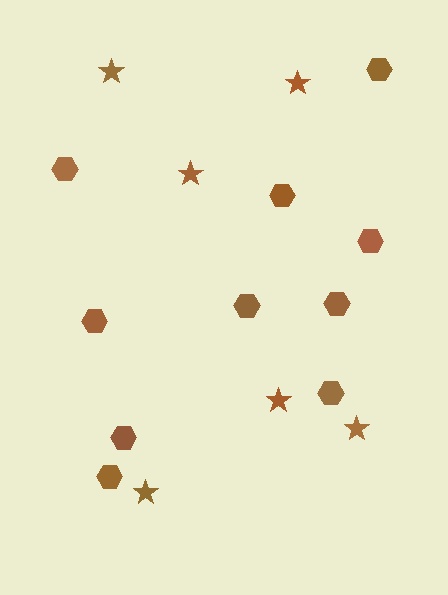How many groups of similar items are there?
There are 2 groups: one group of stars (6) and one group of hexagons (10).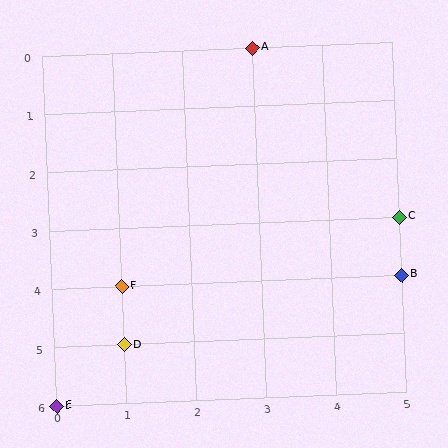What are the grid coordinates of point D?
Point D is at grid coordinates (1, 5).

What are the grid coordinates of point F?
Point F is at grid coordinates (1, 4).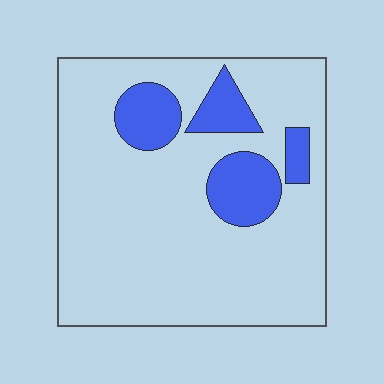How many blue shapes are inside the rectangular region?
4.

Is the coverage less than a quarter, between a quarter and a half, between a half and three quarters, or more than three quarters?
Less than a quarter.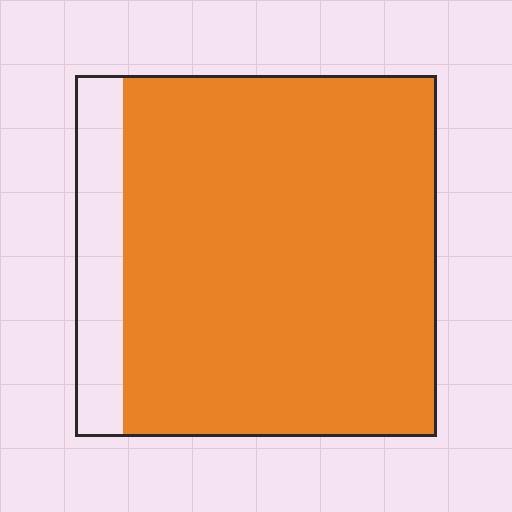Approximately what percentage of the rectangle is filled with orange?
Approximately 85%.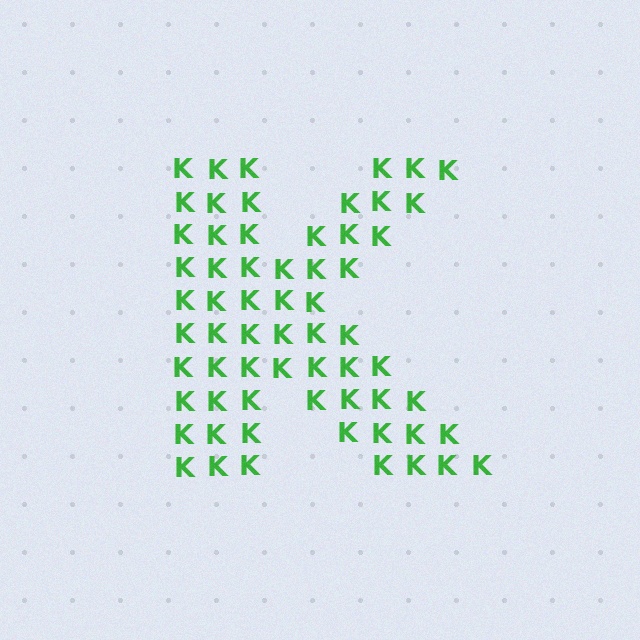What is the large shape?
The large shape is the letter K.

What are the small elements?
The small elements are letter K's.